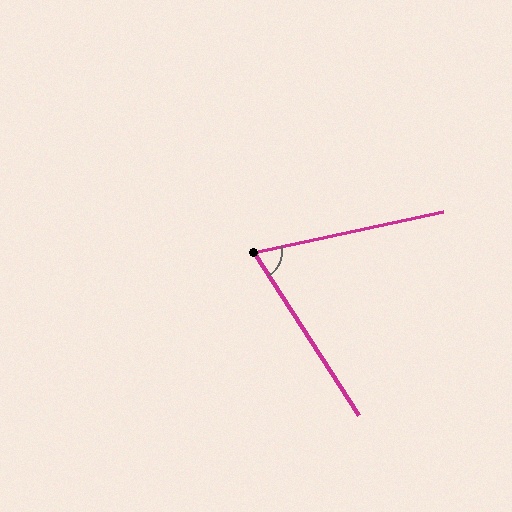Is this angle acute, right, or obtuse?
It is acute.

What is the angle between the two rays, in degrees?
Approximately 70 degrees.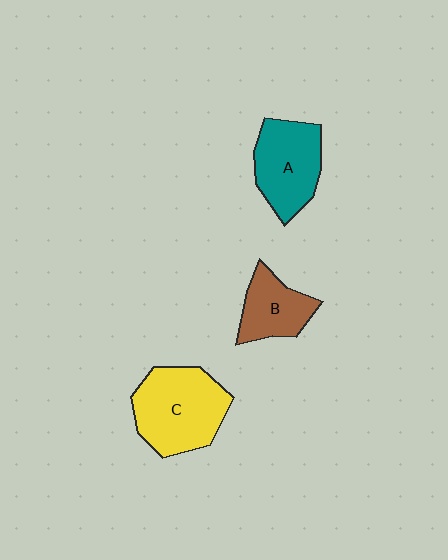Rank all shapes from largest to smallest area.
From largest to smallest: C (yellow), A (teal), B (brown).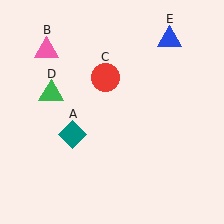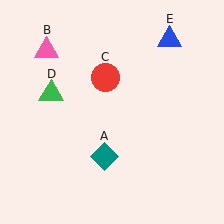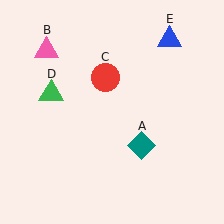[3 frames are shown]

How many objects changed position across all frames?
1 object changed position: teal diamond (object A).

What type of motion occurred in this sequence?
The teal diamond (object A) rotated counterclockwise around the center of the scene.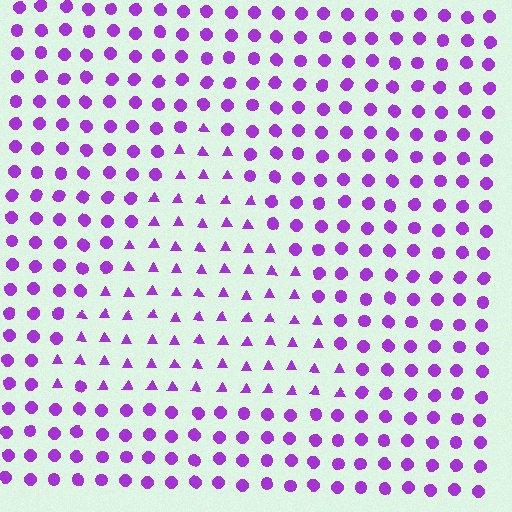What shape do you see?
I see a triangle.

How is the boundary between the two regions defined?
The boundary is defined by a change in element shape: triangles inside vs. circles outside. All elements share the same color and spacing.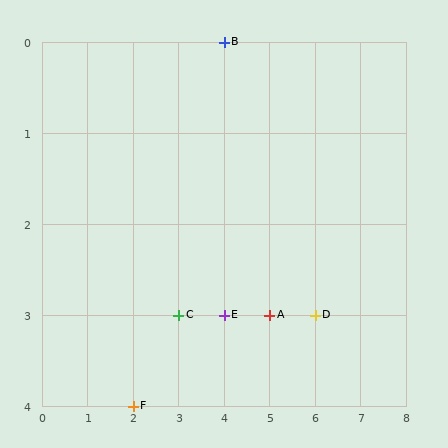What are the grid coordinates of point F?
Point F is at grid coordinates (2, 4).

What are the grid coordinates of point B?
Point B is at grid coordinates (4, 0).